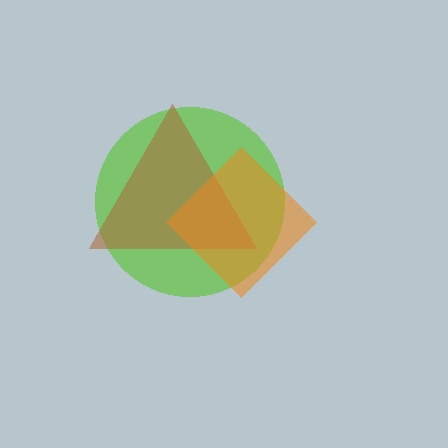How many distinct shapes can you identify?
There are 3 distinct shapes: a lime circle, a brown triangle, an orange diamond.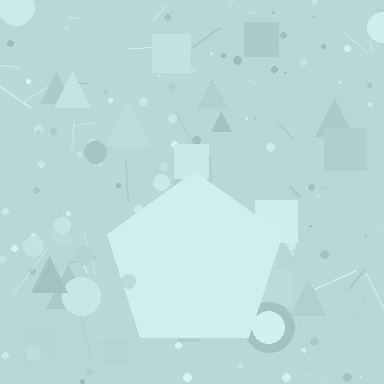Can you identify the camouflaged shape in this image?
The camouflaged shape is a pentagon.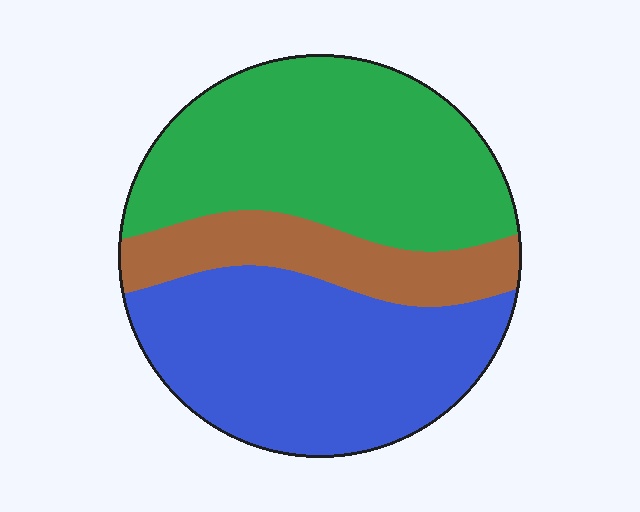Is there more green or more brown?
Green.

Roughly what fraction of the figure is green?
Green covers roughly 40% of the figure.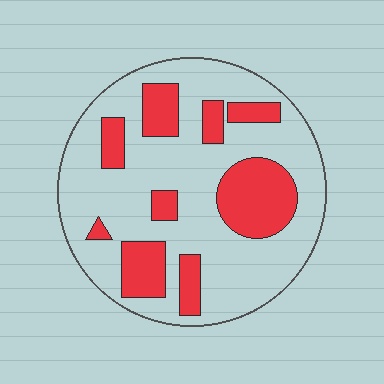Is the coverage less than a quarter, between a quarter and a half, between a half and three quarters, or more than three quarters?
Between a quarter and a half.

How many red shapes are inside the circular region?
9.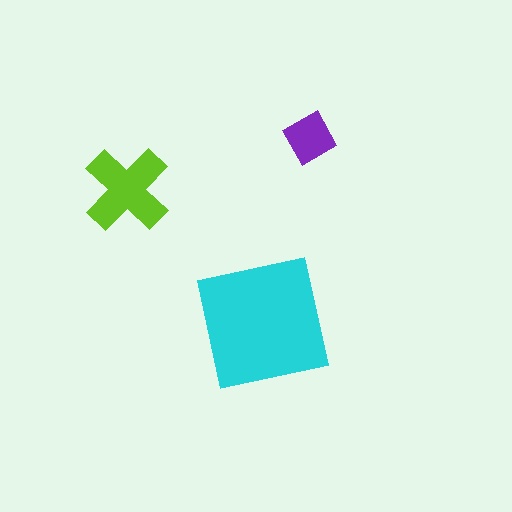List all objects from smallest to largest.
The purple diamond, the lime cross, the cyan square.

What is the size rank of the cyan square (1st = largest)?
1st.